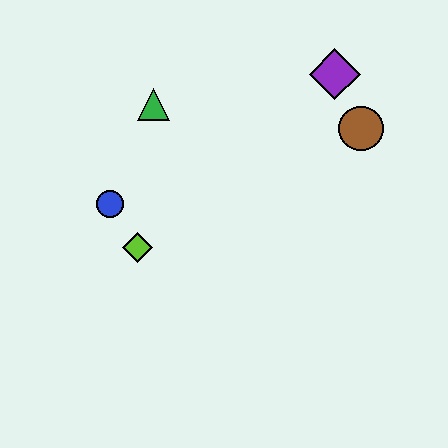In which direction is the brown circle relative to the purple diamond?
The brown circle is below the purple diamond.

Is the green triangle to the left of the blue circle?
No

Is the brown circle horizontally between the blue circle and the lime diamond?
No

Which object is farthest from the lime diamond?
The purple diamond is farthest from the lime diamond.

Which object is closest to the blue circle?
The lime diamond is closest to the blue circle.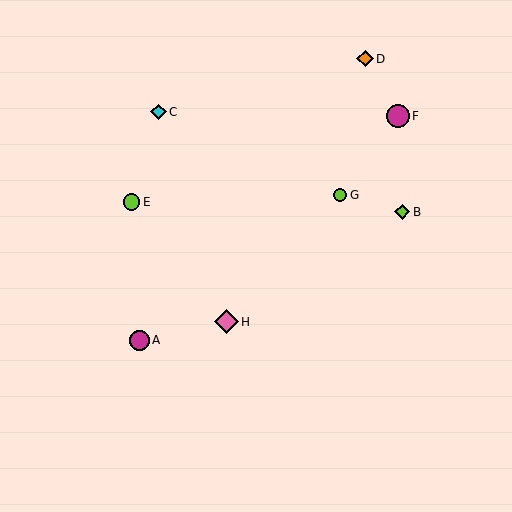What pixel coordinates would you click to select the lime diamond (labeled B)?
Click at (402, 212) to select the lime diamond B.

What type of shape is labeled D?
Shape D is an orange diamond.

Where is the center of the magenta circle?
The center of the magenta circle is at (139, 340).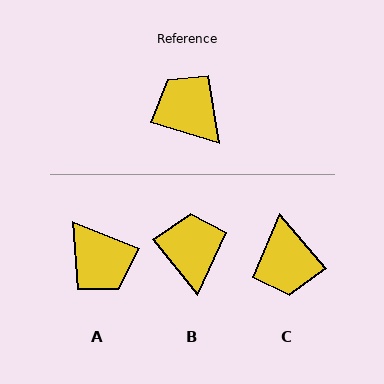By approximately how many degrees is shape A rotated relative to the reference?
Approximately 175 degrees counter-clockwise.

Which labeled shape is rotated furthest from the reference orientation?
A, about 175 degrees away.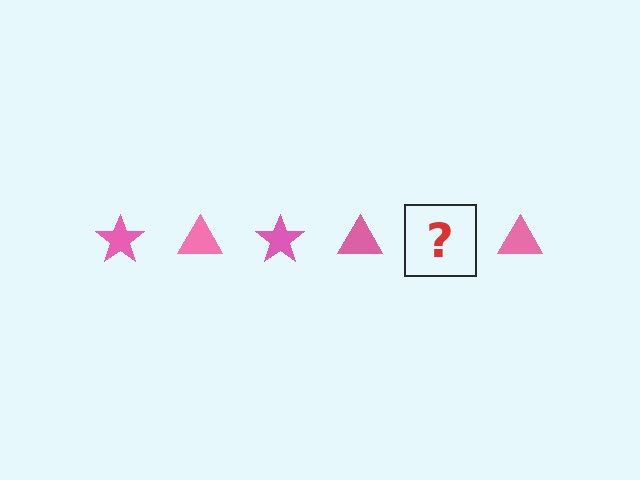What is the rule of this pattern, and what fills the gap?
The rule is that the pattern cycles through star, triangle shapes in pink. The gap should be filled with a pink star.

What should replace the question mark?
The question mark should be replaced with a pink star.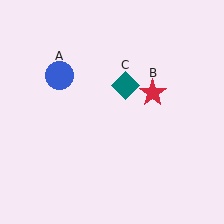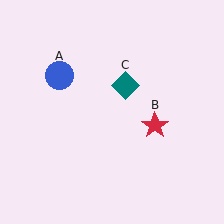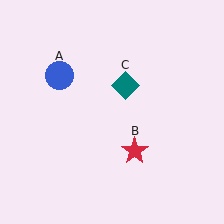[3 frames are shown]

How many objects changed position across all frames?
1 object changed position: red star (object B).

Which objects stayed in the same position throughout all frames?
Blue circle (object A) and teal diamond (object C) remained stationary.